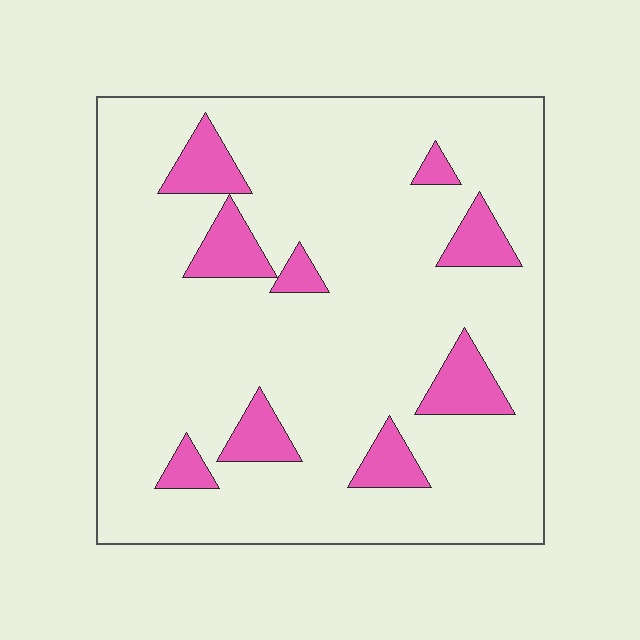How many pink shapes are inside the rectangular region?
9.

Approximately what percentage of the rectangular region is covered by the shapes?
Approximately 15%.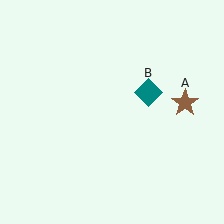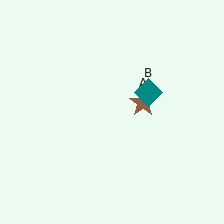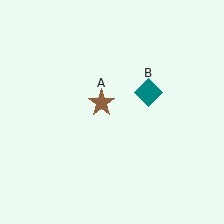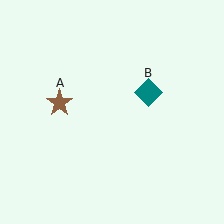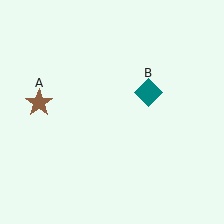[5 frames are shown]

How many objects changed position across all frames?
1 object changed position: brown star (object A).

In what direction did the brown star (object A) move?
The brown star (object A) moved left.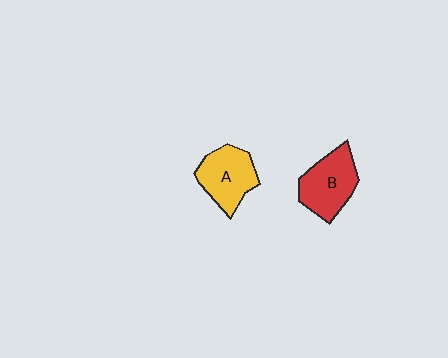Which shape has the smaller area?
Shape A (yellow).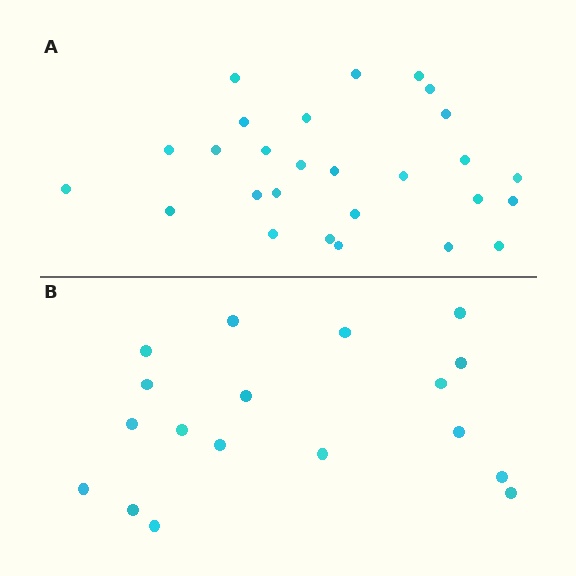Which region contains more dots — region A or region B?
Region A (the top region) has more dots.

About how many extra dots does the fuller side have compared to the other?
Region A has roughly 8 or so more dots than region B.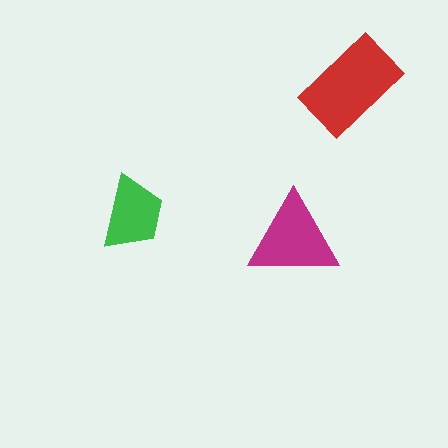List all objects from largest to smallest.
The red rectangle, the magenta triangle, the green trapezoid.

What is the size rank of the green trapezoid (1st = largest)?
3rd.